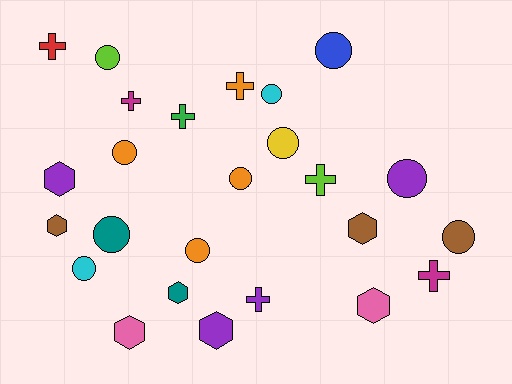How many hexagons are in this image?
There are 7 hexagons.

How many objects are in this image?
There are 25 objects.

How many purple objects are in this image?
There are 4 purple objects.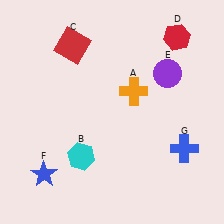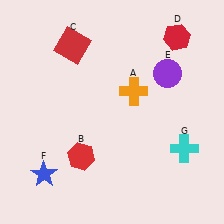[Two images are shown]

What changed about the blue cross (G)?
In Image 1, G is blue. In Image 2, it changed to cyan.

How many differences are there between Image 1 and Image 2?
There are 2 differences between the two images.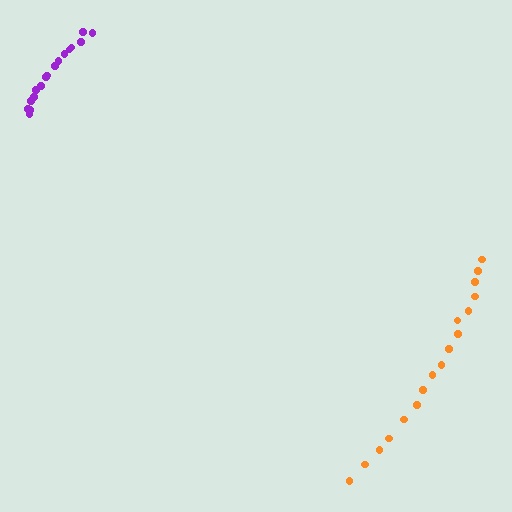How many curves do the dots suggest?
There are 2 distinct paths.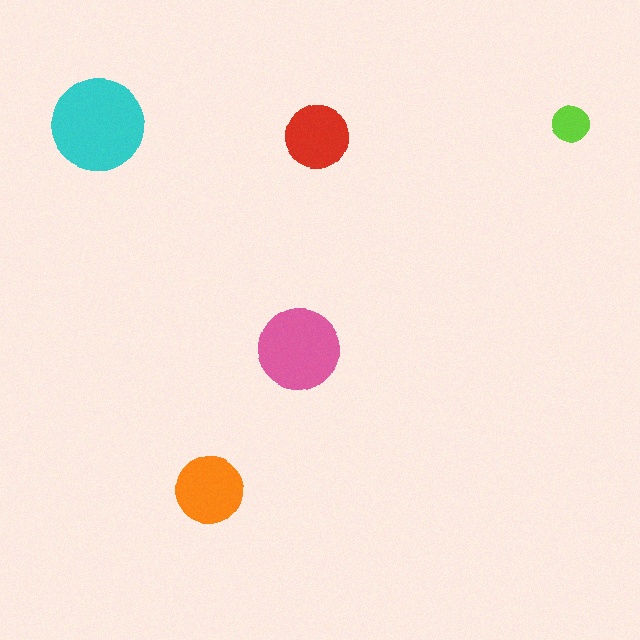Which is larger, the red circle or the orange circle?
The orange one.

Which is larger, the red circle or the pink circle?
The pink one.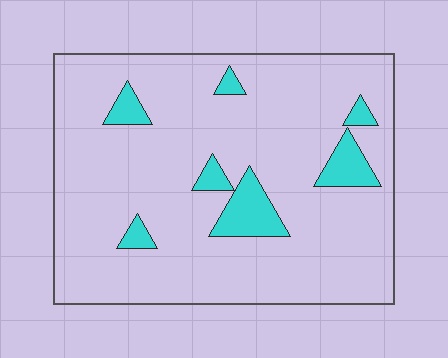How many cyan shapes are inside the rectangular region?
7.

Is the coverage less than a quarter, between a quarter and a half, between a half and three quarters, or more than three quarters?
Less than a quarter.